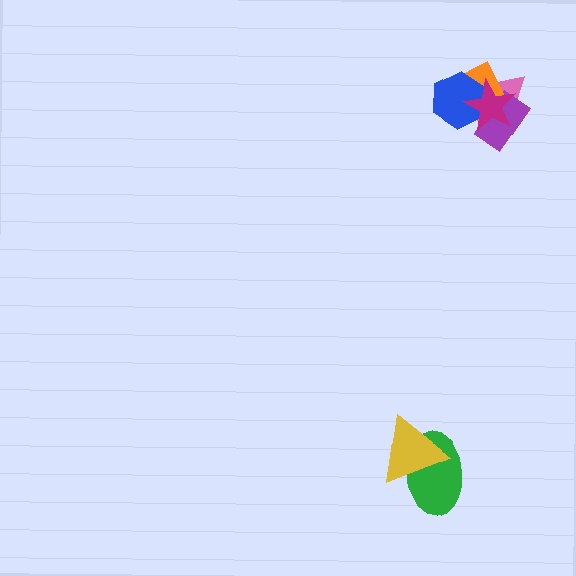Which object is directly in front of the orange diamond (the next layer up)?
The blue hexagon is directly in front of the orange diamond.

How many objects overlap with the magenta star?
4 objects overlap with the magenta star.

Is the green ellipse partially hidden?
Yes, it is partially covered by another shape.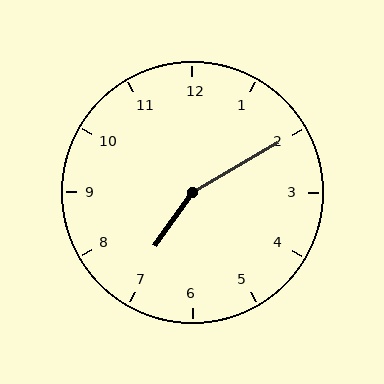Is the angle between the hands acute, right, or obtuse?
It is obtuse.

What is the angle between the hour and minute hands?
Approximately 155 degrees.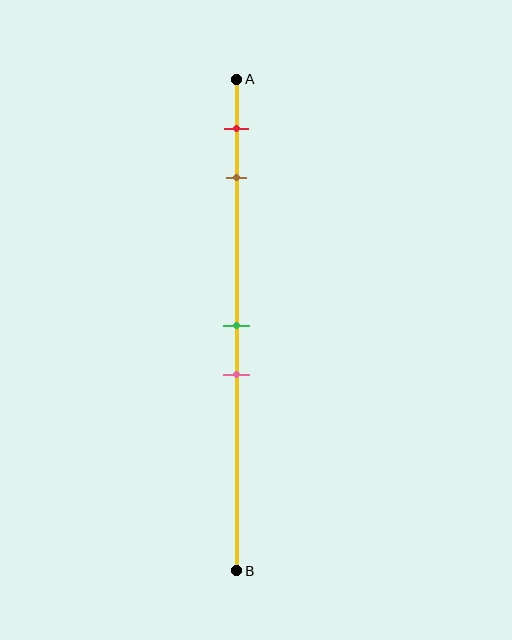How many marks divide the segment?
There are 4 marks dividing the segment.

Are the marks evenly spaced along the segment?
No, the marks are not evenly spaced.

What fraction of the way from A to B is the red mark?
The red mark is approximately 10% (0.1) of the way from A to B.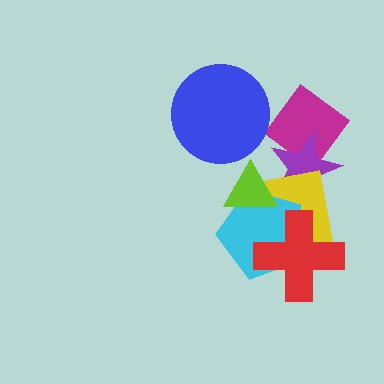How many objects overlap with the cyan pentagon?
4 objects overlap with the cyan pentagon.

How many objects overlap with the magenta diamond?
1 object overlaps with the magenta diamond.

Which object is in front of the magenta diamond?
The purple star is in front of the magenta diamond.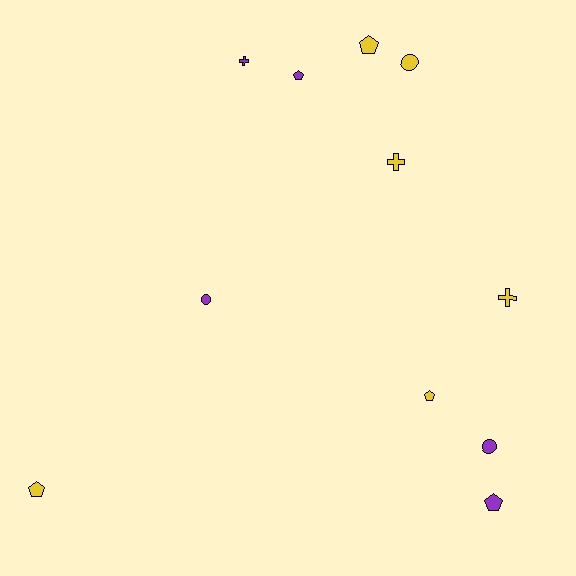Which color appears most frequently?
Yellow, with 6 objects.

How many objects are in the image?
There are 11 objects.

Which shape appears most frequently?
Pentagon, with 5 objects.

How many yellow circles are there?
There is 1 yellow circle.